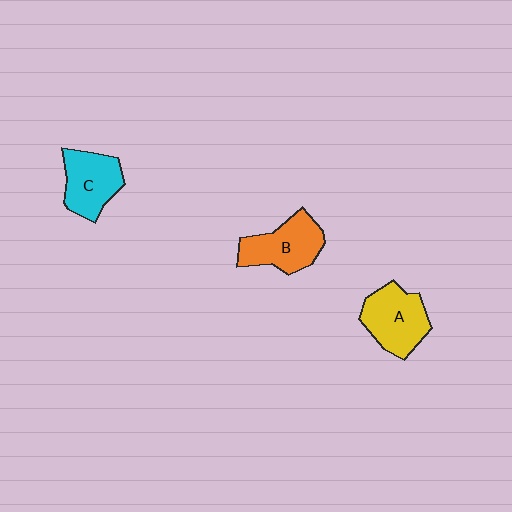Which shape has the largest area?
Shape A (yellow).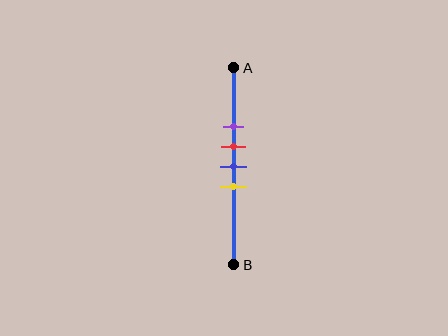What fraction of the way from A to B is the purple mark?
The purple mark is approximately 30% (0.3) of the way from A to B.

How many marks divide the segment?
There are 4 marks dividing the segment.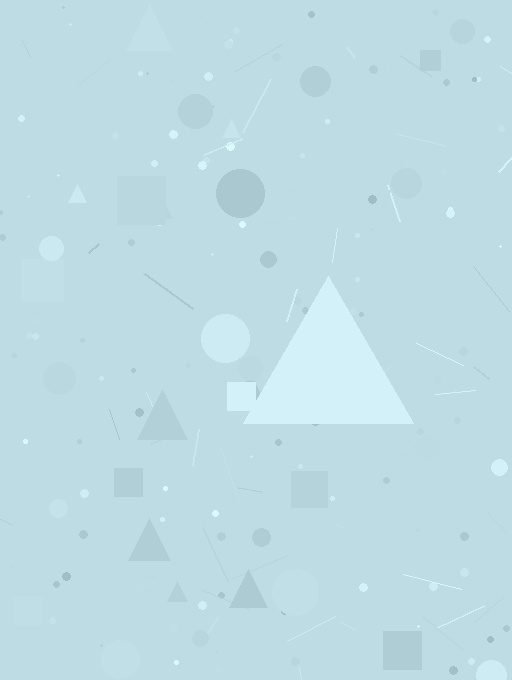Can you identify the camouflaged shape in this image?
The camouflaged shape is a triangle.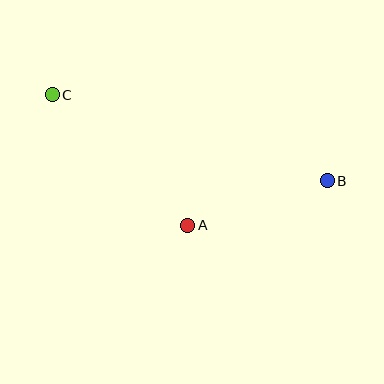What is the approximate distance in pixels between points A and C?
The distance between A and C is approximately 188 pixels.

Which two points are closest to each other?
Points A and B are closest to each other.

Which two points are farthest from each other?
Points B and C are farthest from each other.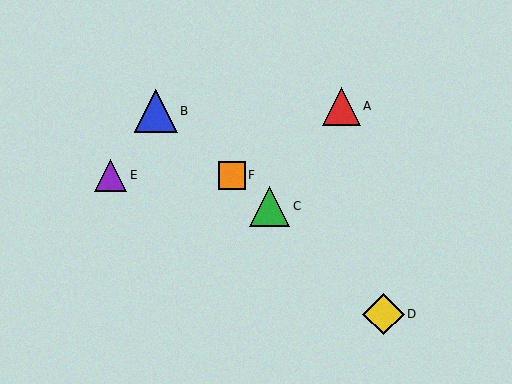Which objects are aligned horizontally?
Objects E, F are aligned horizontally.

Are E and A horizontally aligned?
No, E is at y≈175 and A is at y≈106.